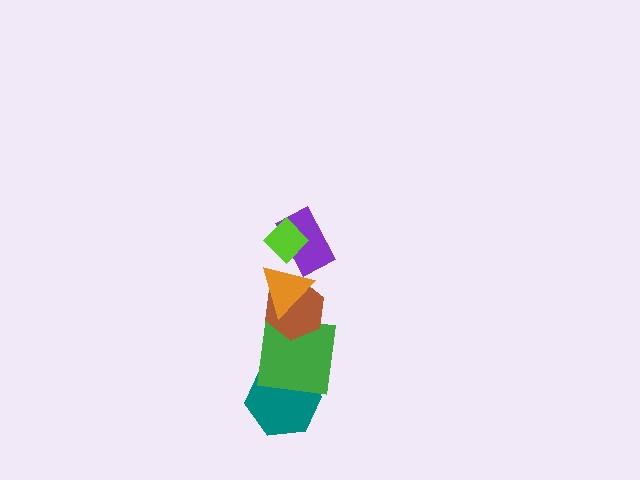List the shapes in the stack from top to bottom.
From top to bottom: the lime diamond, the purple rectangle, the orange triangle, the brown hexagon, the green square, the teal hexagon.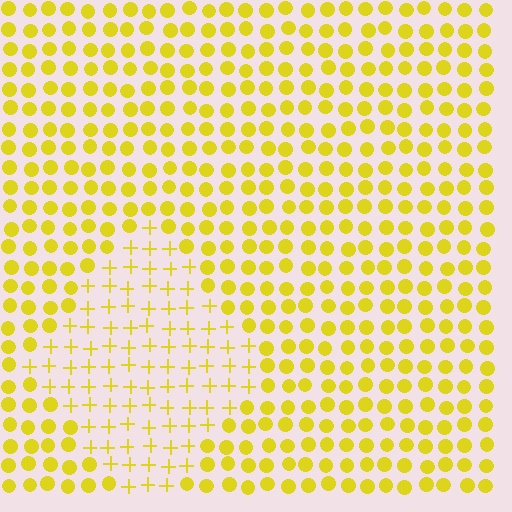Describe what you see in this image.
The image is filled with small yellow elements arranged in a uniform grid. A diamond-shaped region contains plus signs, while the surrounding area contains circles. The boundary is defined purely by the change in element shape.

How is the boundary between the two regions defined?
The boundary is defined by a change in element shape: plus signs inside vs. circles outside. All elements share the same color and spacing.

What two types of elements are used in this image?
The image uses plus signs inside the diamond region and circles outside it.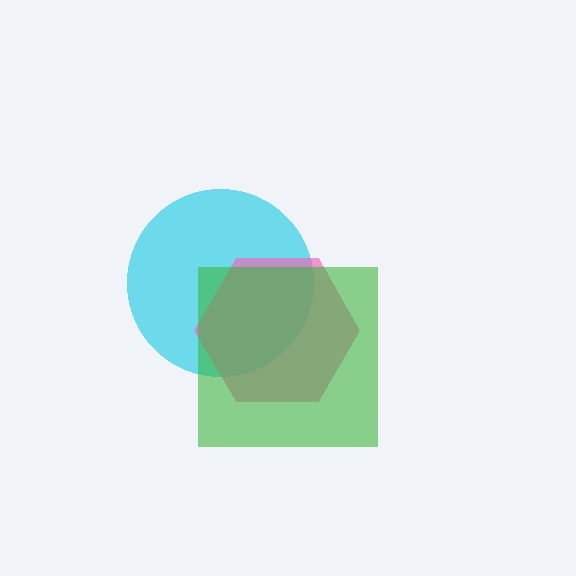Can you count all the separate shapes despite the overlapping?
Yes, there are 3 separate shapes.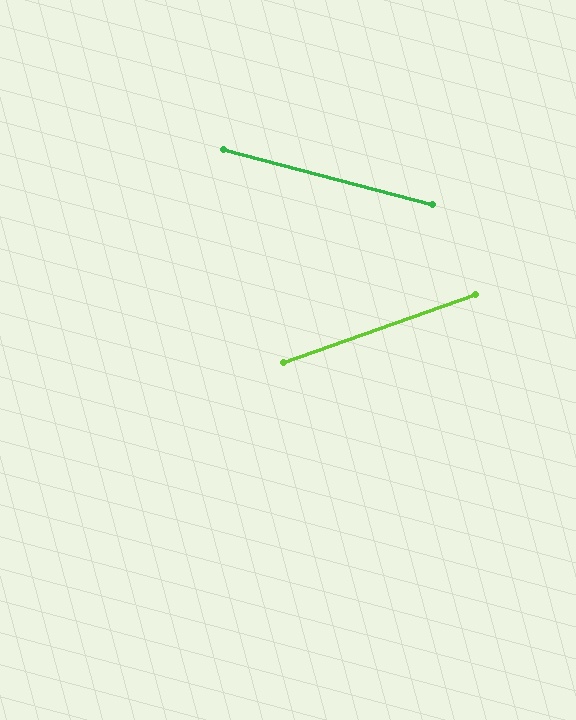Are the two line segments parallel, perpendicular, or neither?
Neither parallel nor perpendicular — they differ by about 34°.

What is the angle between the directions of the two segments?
Approximately 34 degrees.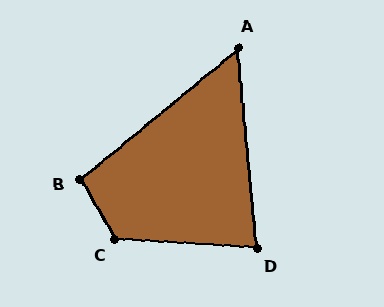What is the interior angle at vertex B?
Approximately 99 degrees (obtuse).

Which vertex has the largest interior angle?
C, at approximately 124 degrees.